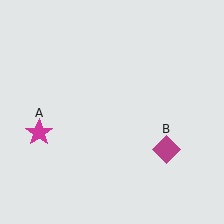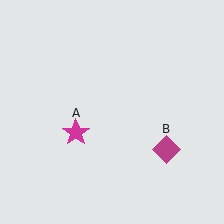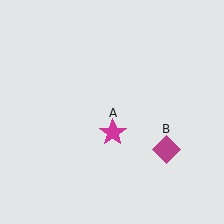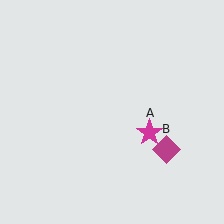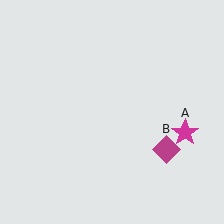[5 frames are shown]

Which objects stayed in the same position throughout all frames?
Magenta diamond (object B) remained stationary.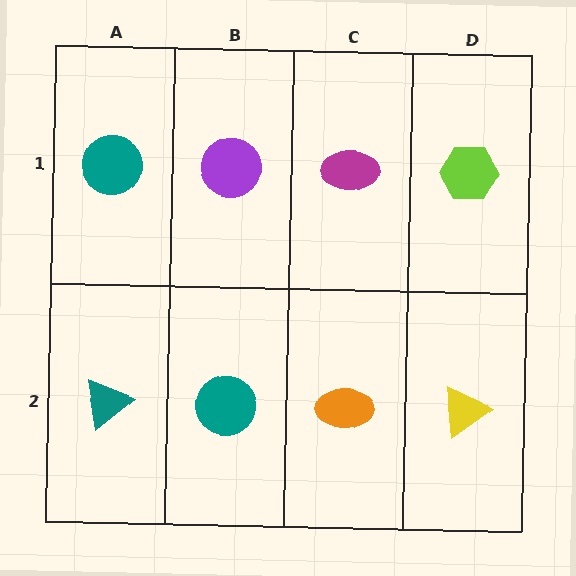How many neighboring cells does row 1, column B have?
3.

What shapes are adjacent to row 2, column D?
A lime hexagon (row 1, column D), an orange ellipse (row 2, column C).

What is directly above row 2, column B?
A purple circle.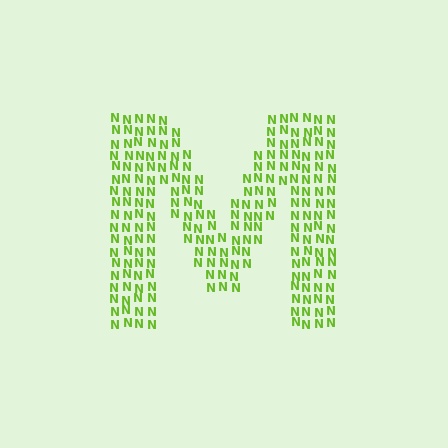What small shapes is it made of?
It is made of small letter N's.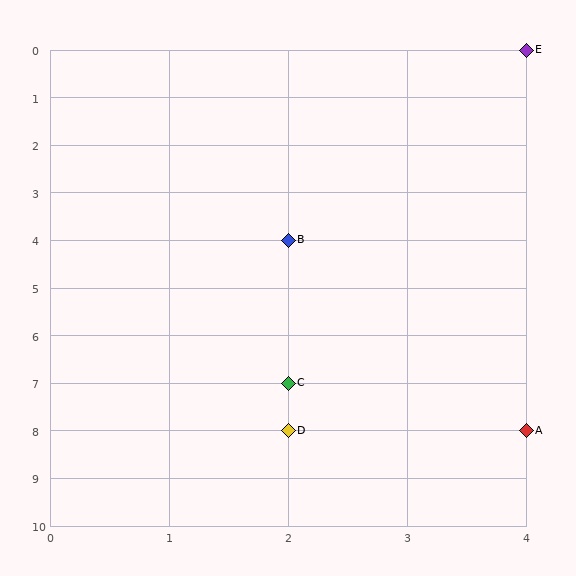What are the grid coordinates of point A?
Point A is at grid coordinates (4, 8).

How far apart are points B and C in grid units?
Points B and C are 3 rows apart.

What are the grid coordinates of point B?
Point B is at grid coordinates (2, 4).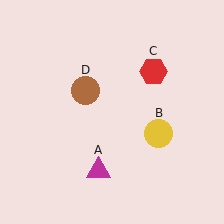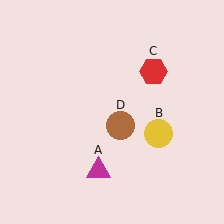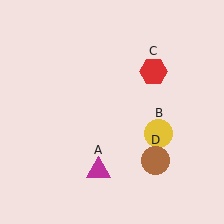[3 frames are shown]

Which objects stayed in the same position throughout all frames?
Magenta triangle (object A) and yellow circle (object B) and red hexagon (object C) remained stationary.